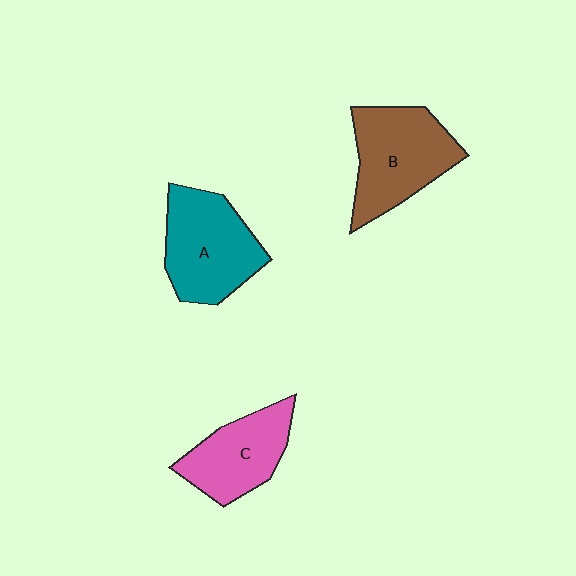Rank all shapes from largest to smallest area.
From largest to smallest: B (brown), A (teal), C (pink).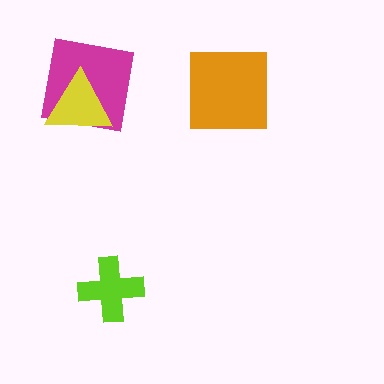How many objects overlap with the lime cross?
0 objects overlap with the lime cross.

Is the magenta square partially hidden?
Yes, it is partially covered by another shape.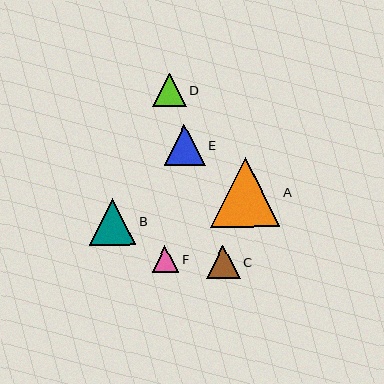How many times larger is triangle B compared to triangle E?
Triangle B is approximately 1.1 times the size of triangle E.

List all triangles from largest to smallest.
From largest to smallest: A, B, E, D, C, F.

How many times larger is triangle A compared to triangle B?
Triangle A is approximately 1.5 times the size of triangle B.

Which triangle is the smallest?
Triangle F is the smallest with a size of approximately 27 pixels.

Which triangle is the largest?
Triangle A is the largest with a size of approximately 70 pixels.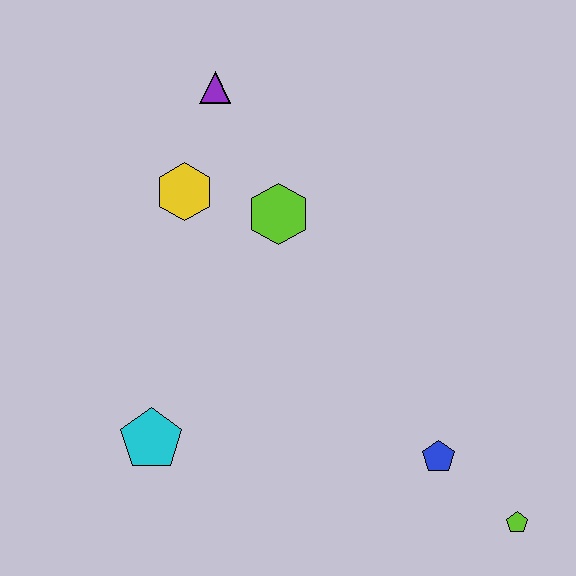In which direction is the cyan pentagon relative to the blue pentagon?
The cyan pentagon is to the left of the blue pentagon.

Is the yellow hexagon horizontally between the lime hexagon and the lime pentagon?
No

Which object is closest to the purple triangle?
The yellow hexagon is closest to the purple triangle.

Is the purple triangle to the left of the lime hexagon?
Yes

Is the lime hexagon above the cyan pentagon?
Yes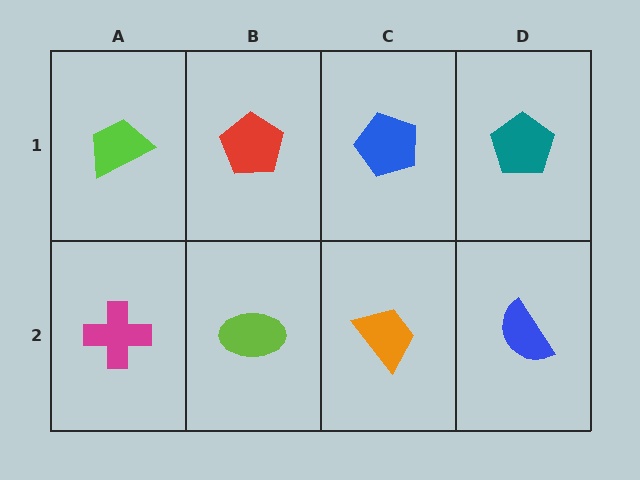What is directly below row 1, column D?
A blue semicircle.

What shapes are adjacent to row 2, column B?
A red pentagon (row 1, column B), a magenta cross (row 2, column A), an orange trapezoid (row 2, column C).